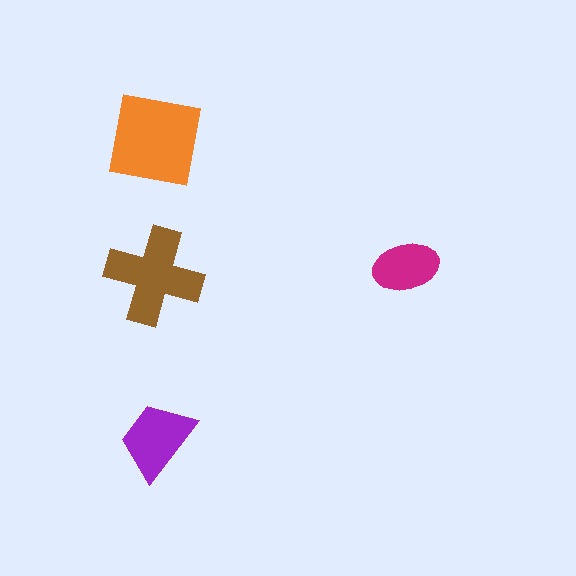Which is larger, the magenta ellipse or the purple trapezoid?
The purple trapezoid.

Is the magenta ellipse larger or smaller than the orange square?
Smaller.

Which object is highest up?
The orange square is topmost.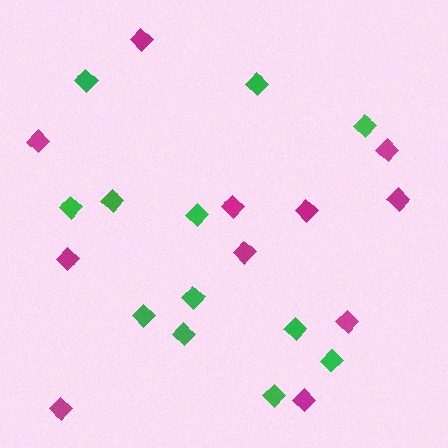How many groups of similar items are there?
There are 2 groups: one group of magenta diamonds (11) and one group of green diamonds (12).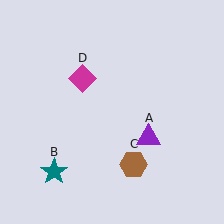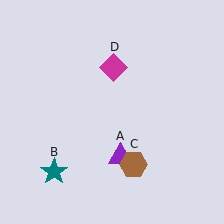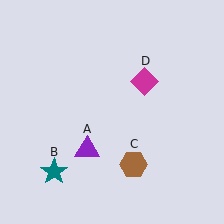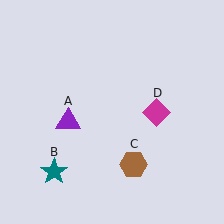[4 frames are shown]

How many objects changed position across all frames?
2 objects changed position: purple triangle (object A), magenta diamond (object D).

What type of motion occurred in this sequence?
The purple triangle (object A), magenta diamond (object D) rotated clockwise around the center of the scene.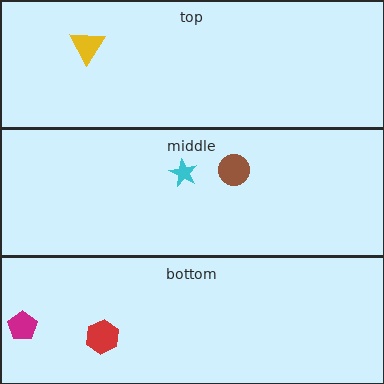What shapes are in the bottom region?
The red hexagon, the magenta pentagon.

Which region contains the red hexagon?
The bottom region.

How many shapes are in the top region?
1.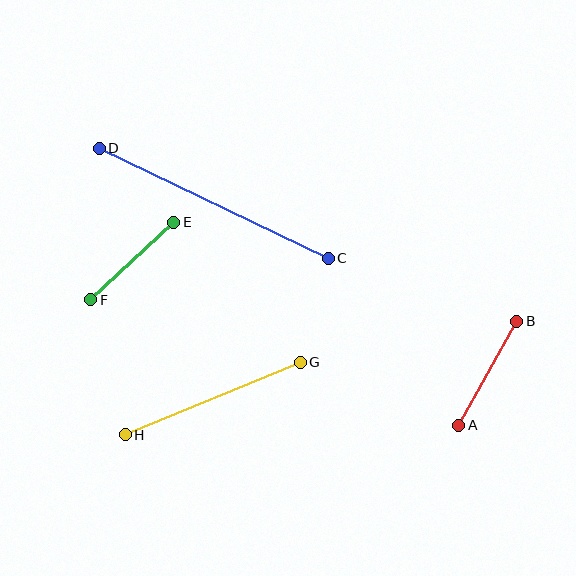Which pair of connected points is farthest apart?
Points C and D are farthest apart.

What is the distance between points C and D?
The distance is approximately 254 pixels.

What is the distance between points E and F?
The distance is approximately 114 pixels.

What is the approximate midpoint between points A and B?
The midpoint is at approximately (488, 373) pixels.